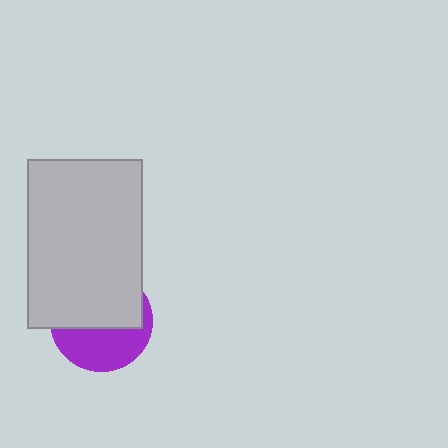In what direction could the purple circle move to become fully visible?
The purple circle could move down. That would shift it out from behind the light gray rectangle entirely.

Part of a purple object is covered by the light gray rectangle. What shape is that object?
It is a circle.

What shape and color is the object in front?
The object in front is a light gray rectangle.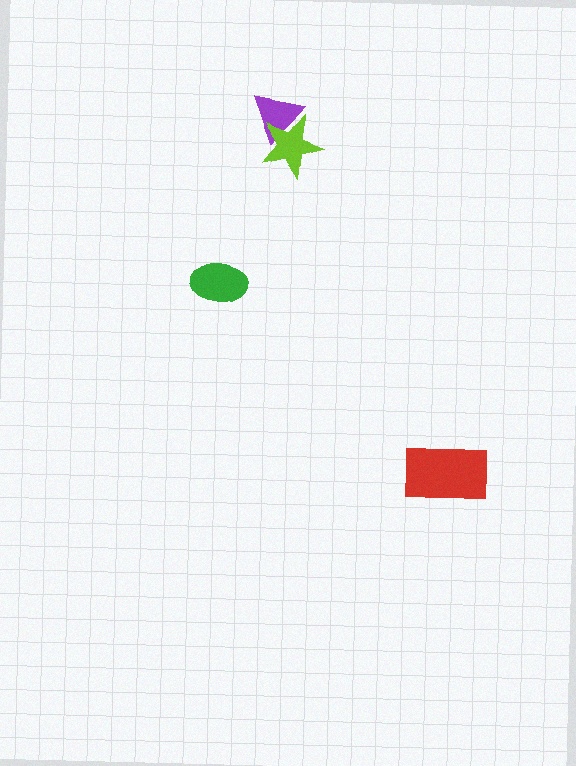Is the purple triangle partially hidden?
Yes, it is partially covered by another shape.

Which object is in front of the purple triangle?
The lime star is in front of the purple triangle.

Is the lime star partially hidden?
No, no other shape covers it.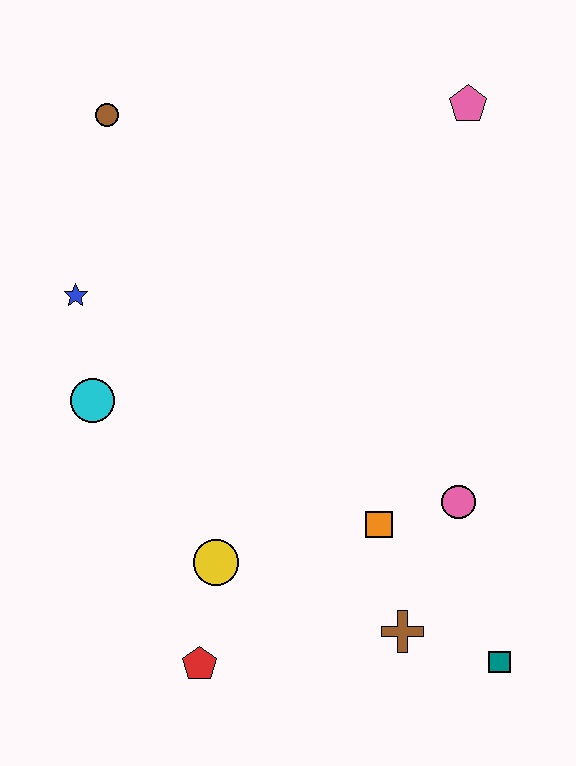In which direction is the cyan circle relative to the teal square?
The cyan circle is to the left of the teal square.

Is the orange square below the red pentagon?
No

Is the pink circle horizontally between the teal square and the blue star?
Yes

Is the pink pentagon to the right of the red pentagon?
Yes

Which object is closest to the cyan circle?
The blue star is closest to the cyan circle.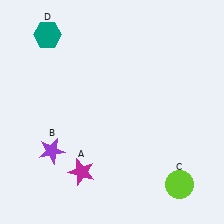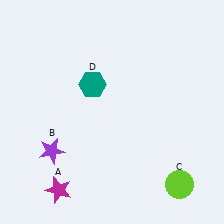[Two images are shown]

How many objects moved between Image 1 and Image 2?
2 objects moved between the two images.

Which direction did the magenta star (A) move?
The magenta star (A) moved left.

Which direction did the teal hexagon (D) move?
The teal hexagon (D) moved down.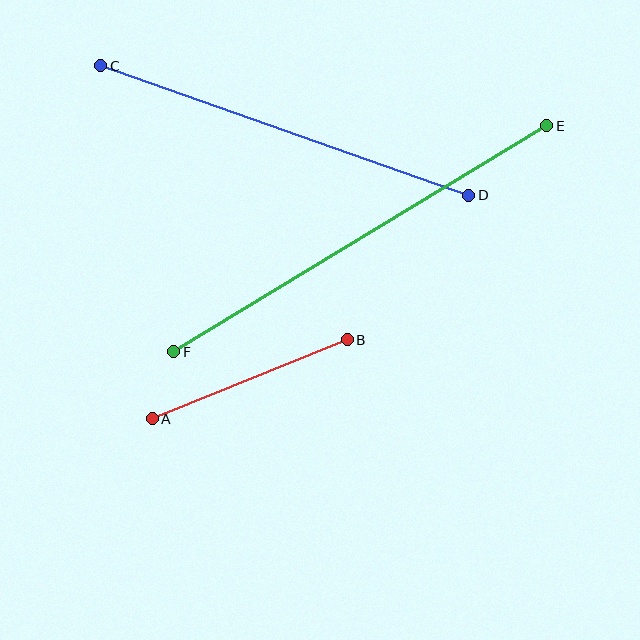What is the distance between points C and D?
The distance is approximately 390 pixels.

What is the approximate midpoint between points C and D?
The midpoint is at approximately (285, 131) pixels.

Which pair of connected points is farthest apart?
Points E and F are farthest apart.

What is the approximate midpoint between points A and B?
The midpoint is at approximately (250, 379) pixels.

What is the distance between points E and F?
The distance is approximately 436 pixels.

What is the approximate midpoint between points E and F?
The midpoint is at approximately (360, 239) pixels.